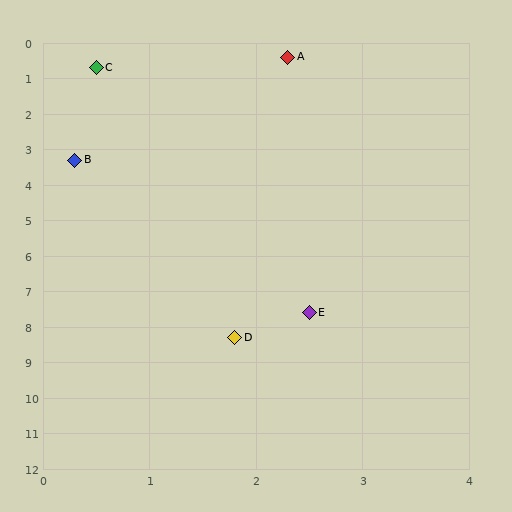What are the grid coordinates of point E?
Point E is at approximately (2.5, 7.6).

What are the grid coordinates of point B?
Point B is at approximately (0.3, 3.3).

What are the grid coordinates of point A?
Point A is at approximately (2.3, 0.4).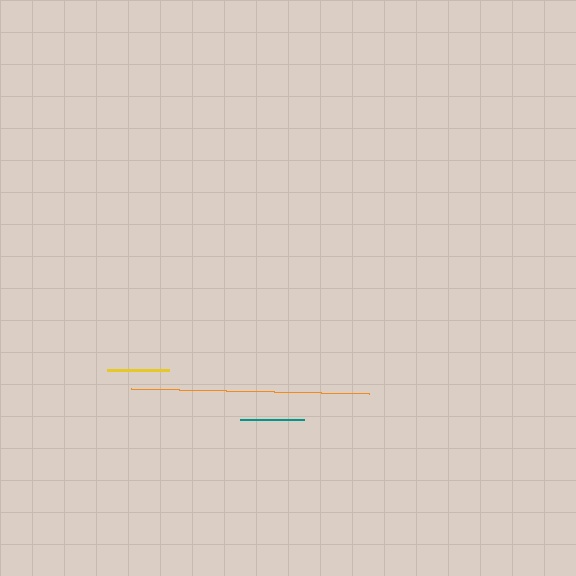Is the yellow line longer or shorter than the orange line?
The orange line is longer than the yellow line.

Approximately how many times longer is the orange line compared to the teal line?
The orange line is approximately 3.7 times the length of the teal line.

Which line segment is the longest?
The orange line is the longest at approximately 238 pixels.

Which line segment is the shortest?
The yellow line is the shortest at approximately 63 pixels.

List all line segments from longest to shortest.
From longest to shortest: orange, teal, yellow.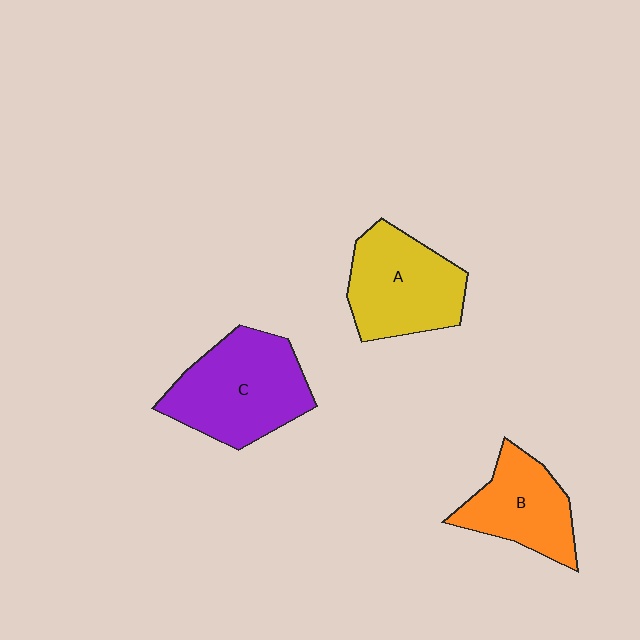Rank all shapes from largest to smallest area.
From largest to smallest: C (purple), A (yellow), B (orange).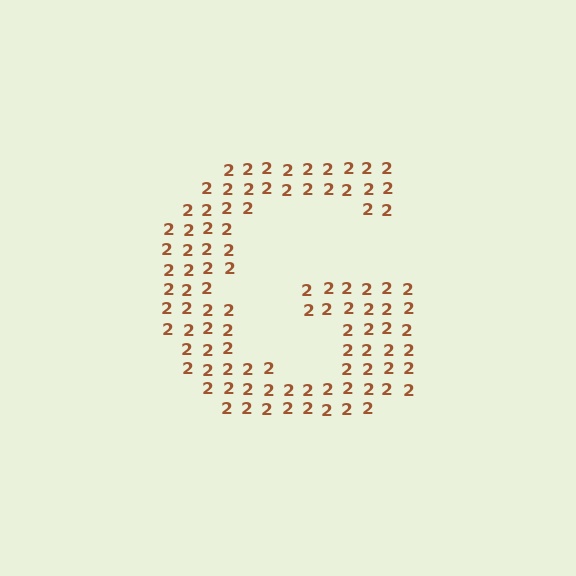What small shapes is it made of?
It is made of small digit 2's.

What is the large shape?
The large shape is the letter G.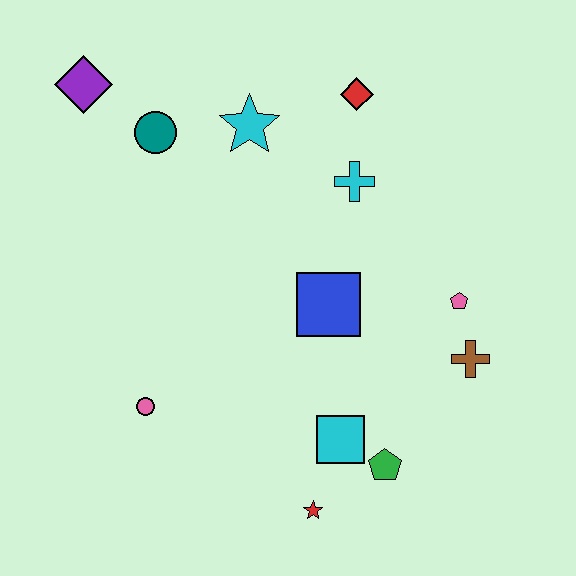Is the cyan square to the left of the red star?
No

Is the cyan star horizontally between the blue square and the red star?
No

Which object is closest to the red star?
The cyan square is closest to the red star.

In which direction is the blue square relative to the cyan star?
The blue square is below the cyan star.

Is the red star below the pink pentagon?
Yes